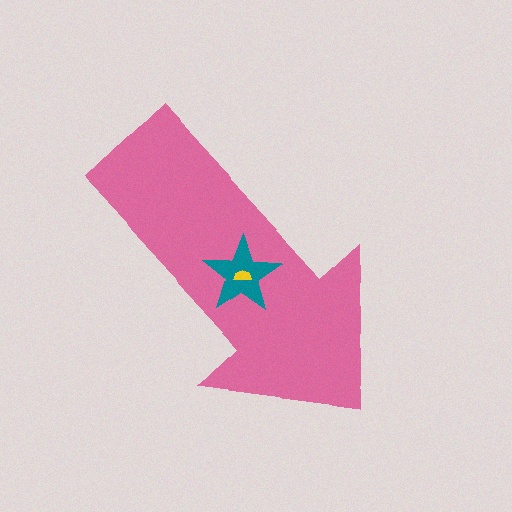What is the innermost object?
The yellow semicircle.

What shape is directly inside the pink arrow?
The teal star.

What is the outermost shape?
The pink arrow.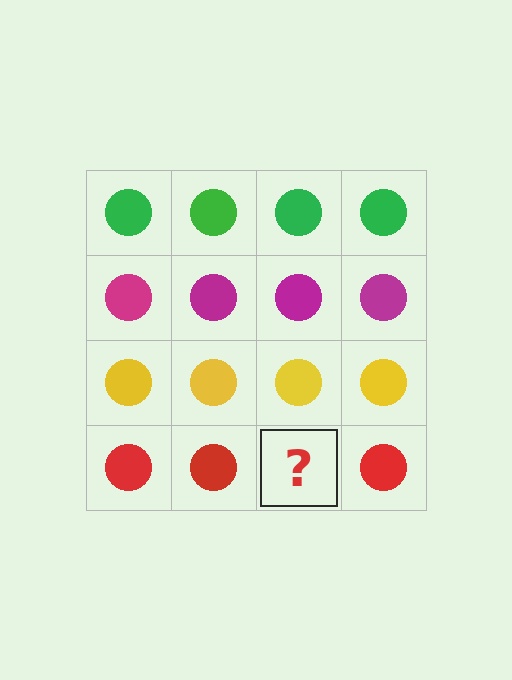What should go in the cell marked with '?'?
The missing cell should contain a red circle.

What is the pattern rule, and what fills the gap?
The rule is that each row has a consistent color. The gap should be filled with a red circle.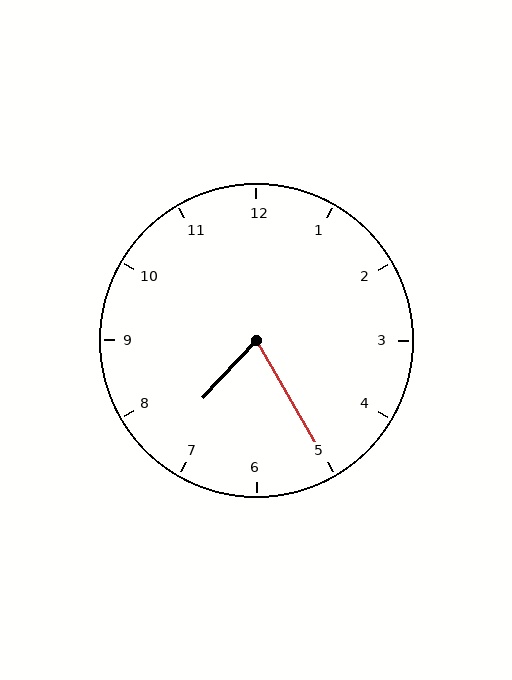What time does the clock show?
7:25.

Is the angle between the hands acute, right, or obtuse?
It is acute.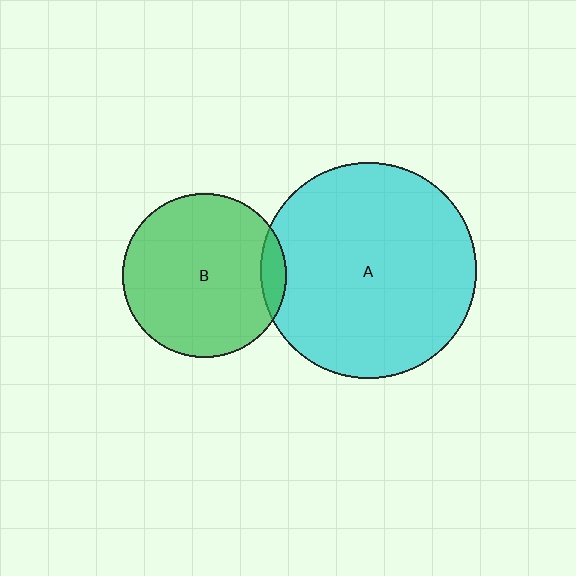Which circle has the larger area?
Circle A (cyan).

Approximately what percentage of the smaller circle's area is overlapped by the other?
Approximately 10%.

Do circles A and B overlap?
Yes.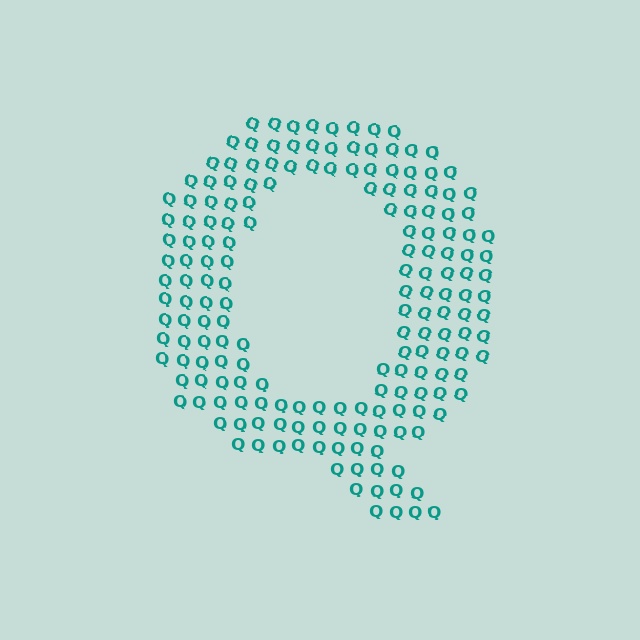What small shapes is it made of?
It is made of small letter Q's.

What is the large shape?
The large shape is the letter Q.